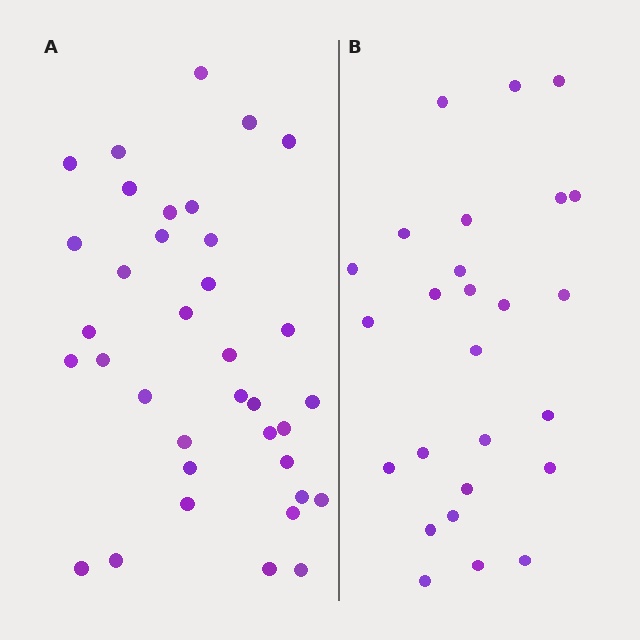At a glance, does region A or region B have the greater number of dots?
Region A (the left region) has more dots.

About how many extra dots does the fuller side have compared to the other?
Region A has roughly 10 or so more dots than region B.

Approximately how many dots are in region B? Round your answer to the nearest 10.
About 30 dots. (The exact count is 26, which rounds to 30.)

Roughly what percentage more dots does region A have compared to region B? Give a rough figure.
About 40% more.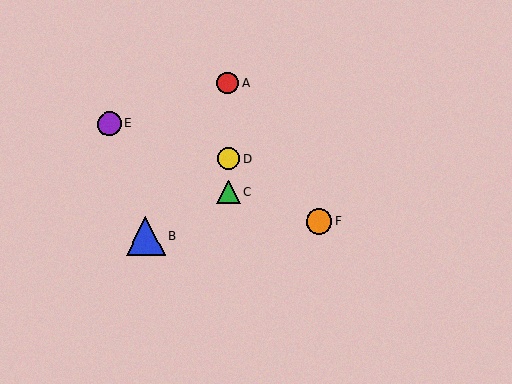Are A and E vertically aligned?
No, A is at x≈227 and E is at x≈110.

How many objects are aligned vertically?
3 objects (A, C, D) are aligned vertically.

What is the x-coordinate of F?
Object F is at x≈319.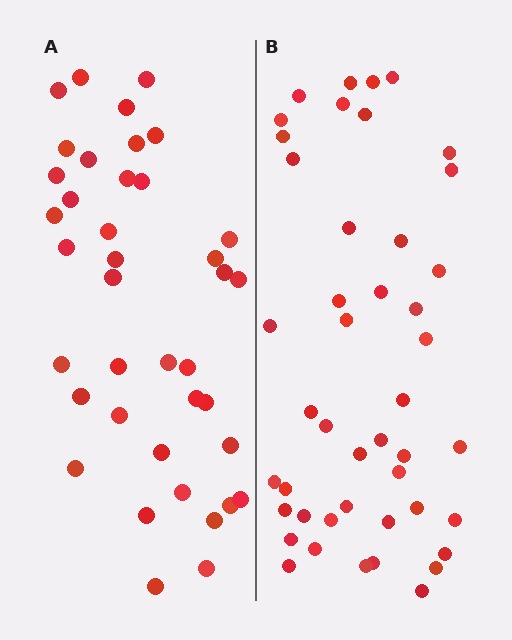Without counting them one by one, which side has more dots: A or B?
Region B (the right region) has more dots.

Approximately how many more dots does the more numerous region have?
Region B has about 6 more dots than region A.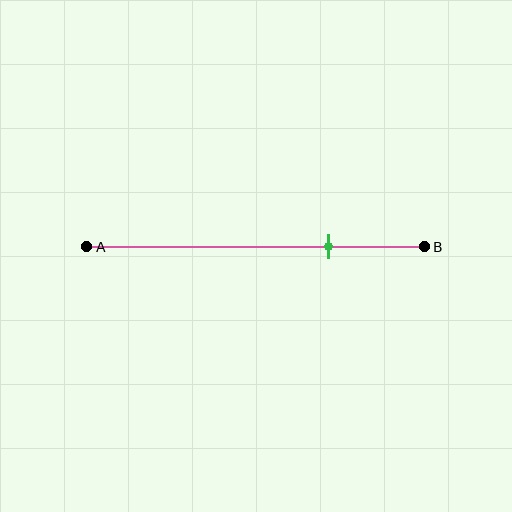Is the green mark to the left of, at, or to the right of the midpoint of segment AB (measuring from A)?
The green mark is to the right of the midpoint of segment AB.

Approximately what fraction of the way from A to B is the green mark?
The green mark is approximately 70% of the way from A to B.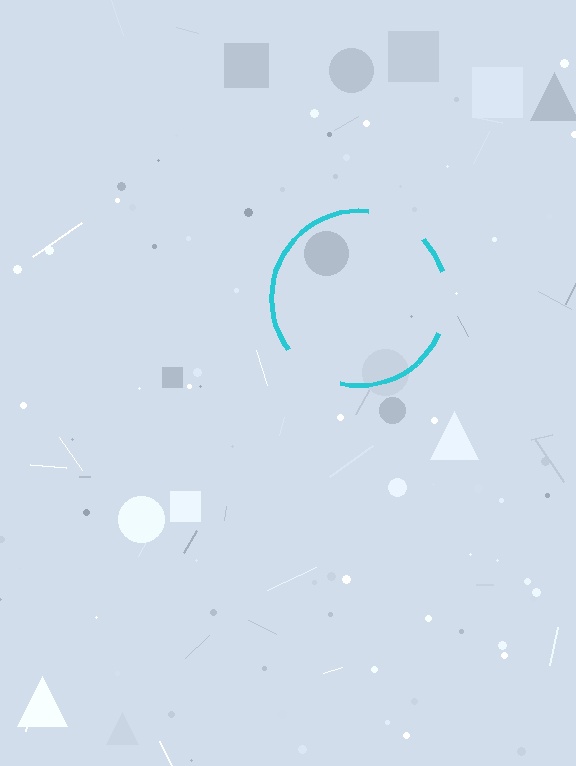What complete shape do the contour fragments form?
The contour fragments form a circle.